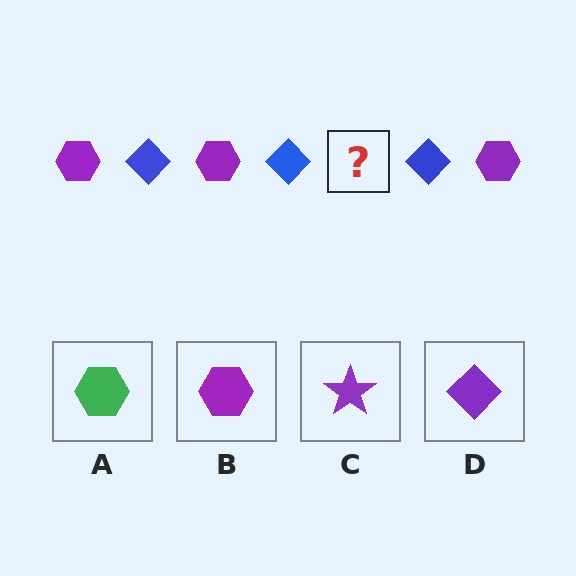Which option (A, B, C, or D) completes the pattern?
B.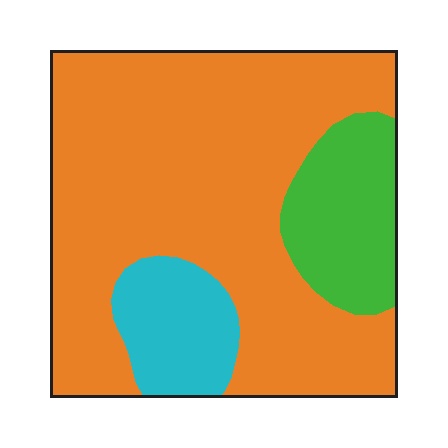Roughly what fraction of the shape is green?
Green takes up about one sixth (1/6) of the shape.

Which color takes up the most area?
Orange, at roughly 70%.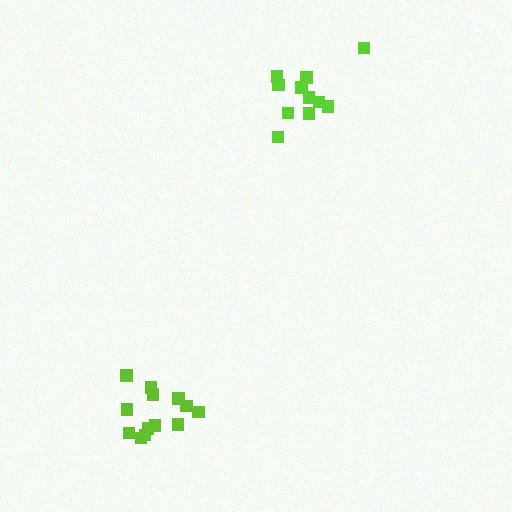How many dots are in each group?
Group 1: 11 dots, Group 2: 13 dots (24 total).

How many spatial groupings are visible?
There are 2 spatial groupings.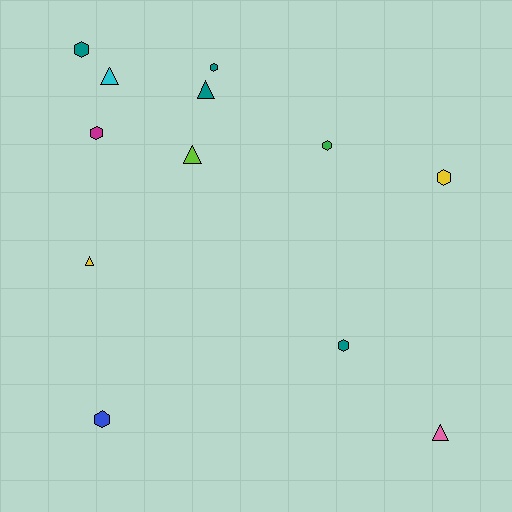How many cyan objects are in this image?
There is 1 cyan object.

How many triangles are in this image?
There are 5 triangles.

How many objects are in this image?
There are 12 objects.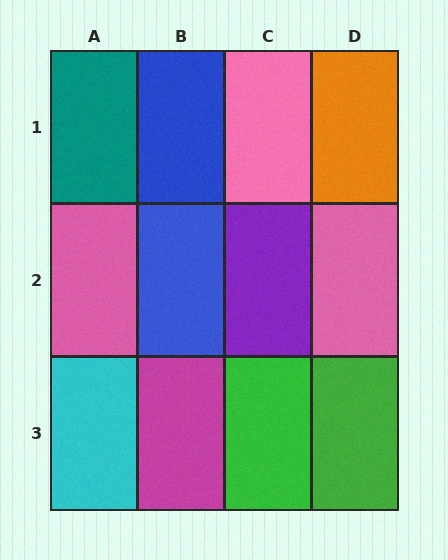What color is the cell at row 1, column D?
Orange.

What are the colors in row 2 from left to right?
Pink, blue, purple, pink.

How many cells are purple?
1 cell is purple.